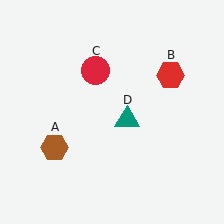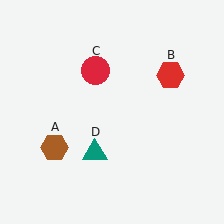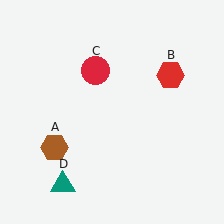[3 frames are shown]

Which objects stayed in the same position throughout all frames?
Brown hexagon (object A) and red hexagon (object B) and red circle (object C) remained stationary.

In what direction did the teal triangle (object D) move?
The teal triangle (object D) moved down and to the left.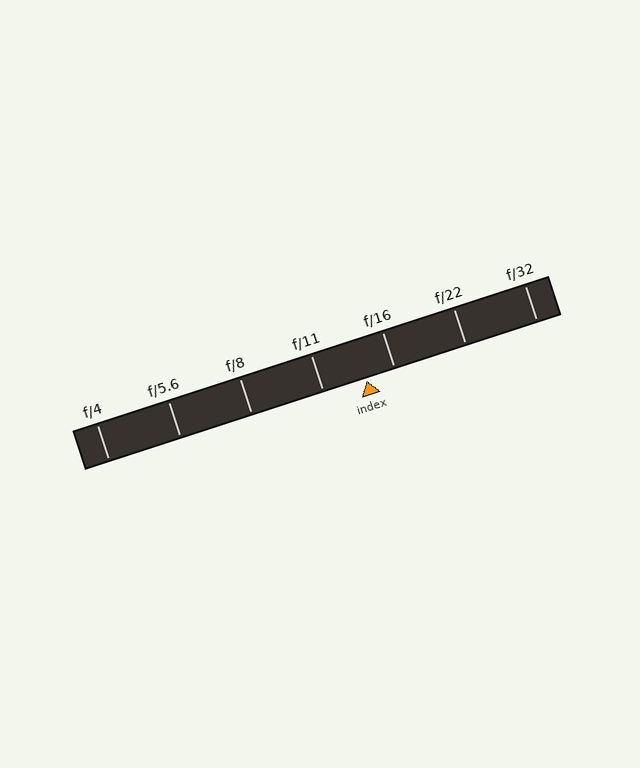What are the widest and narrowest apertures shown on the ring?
The widest aperture shown is f/4 and the narrowest is f/32.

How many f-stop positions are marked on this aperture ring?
There are 7 f-stop positions marked.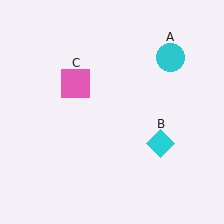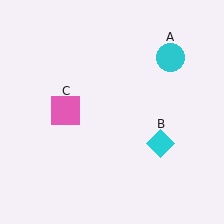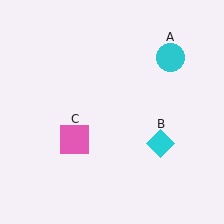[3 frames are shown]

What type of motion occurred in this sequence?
The pink square (object C) rotated counterclockwise around the center of the scene.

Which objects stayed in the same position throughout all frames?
Cyan circle (object A) and cyan diamond (object B) remained stationary.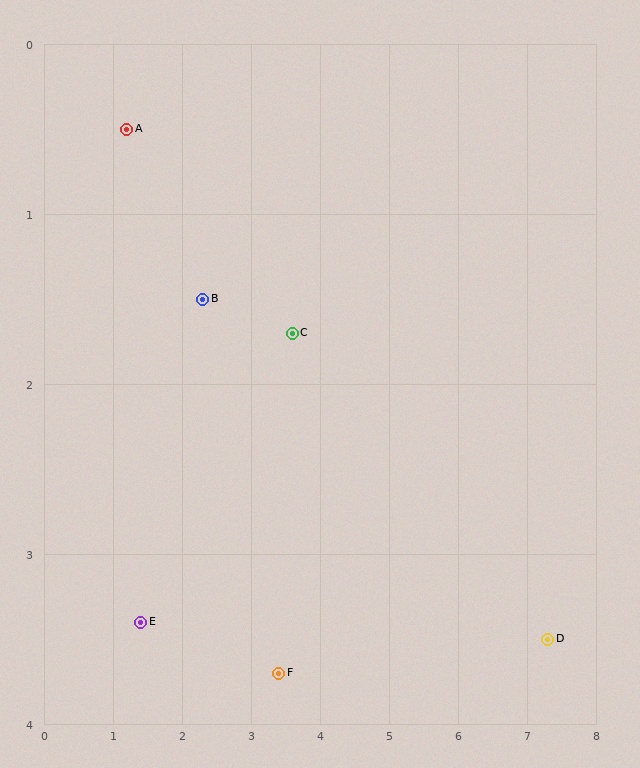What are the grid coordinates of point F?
Point F is at approximately (3.4, 3.7).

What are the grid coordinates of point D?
Point D is at approximately (7.3, 3.5).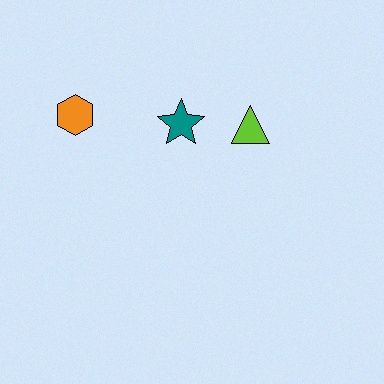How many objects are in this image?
There are 3 objects.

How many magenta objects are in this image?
There are no magenta objects.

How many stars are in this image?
There is 1 star.